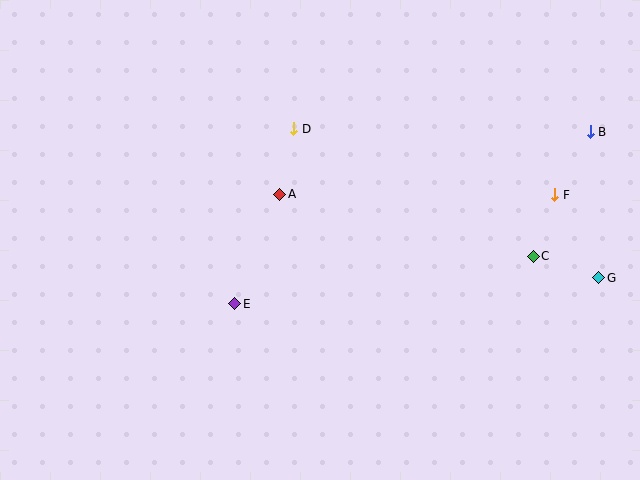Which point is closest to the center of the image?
Point A at (280, 194) is closest to the center.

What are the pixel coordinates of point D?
Point D is at (294, 129).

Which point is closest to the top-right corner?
Point B is closest to the top-right corner.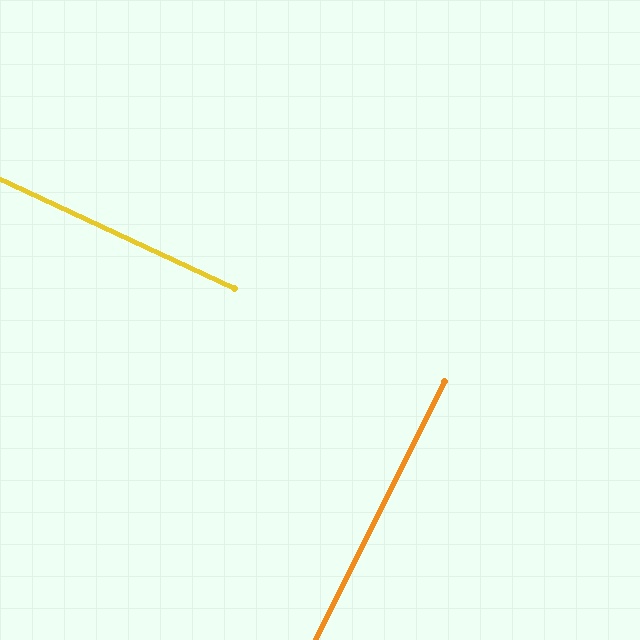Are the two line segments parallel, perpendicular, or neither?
Perpendicular — they meet at approximately 88°.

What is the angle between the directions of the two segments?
Approximately 88 degrees.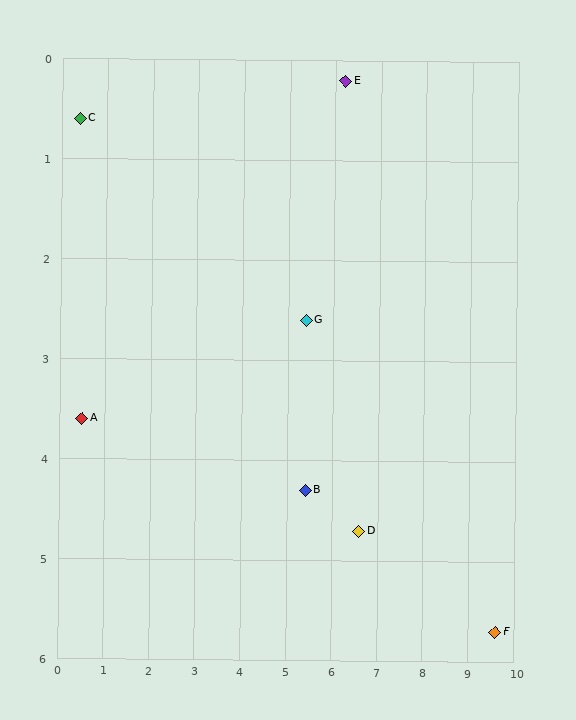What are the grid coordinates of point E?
Point E is at approximately (6.2, 0.2).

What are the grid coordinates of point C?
Point C is at approximately (0.4, 0.6).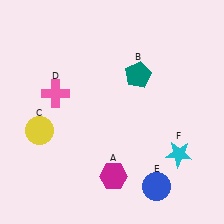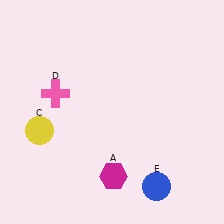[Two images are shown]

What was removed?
The cyan star (F), the teal pentagon (B) were removed in Image 2.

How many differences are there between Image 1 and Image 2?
There are 2 differences between the two images.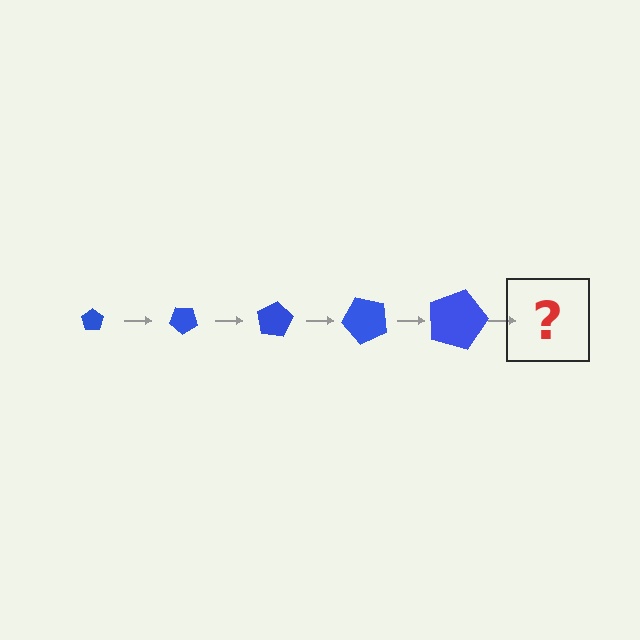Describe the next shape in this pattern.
It should be a pentagon, larger than the previous one and rotated 200 degrees from the start.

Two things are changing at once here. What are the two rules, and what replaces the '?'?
The two rules are that the pentagon grows larger each step and it rotates 40 degrees each step. The '?' should be a pentagon, larger than the previous one and rotated 200 degrees from the start.